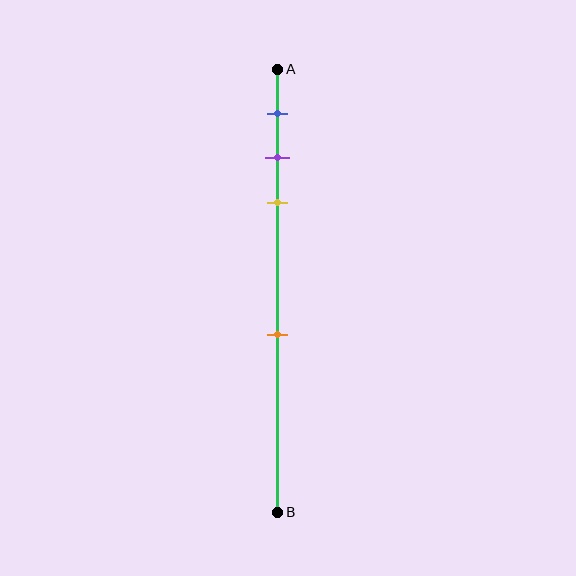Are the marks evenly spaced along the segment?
No, the marks are not evenly spaced.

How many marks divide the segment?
There are 4 marks dividing the segment.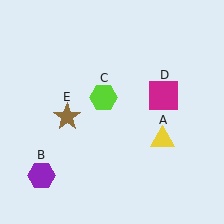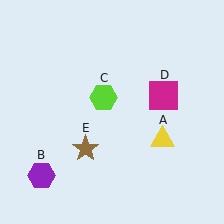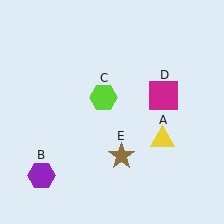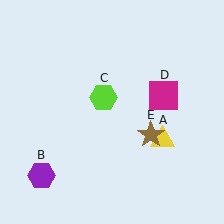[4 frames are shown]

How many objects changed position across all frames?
1 object changed position: brown star (object E).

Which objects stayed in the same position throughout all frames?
Yellow triangle (object A) and purple hexagon (object B) and lime hexagon (object C) and magenta square (object D) remained stationary.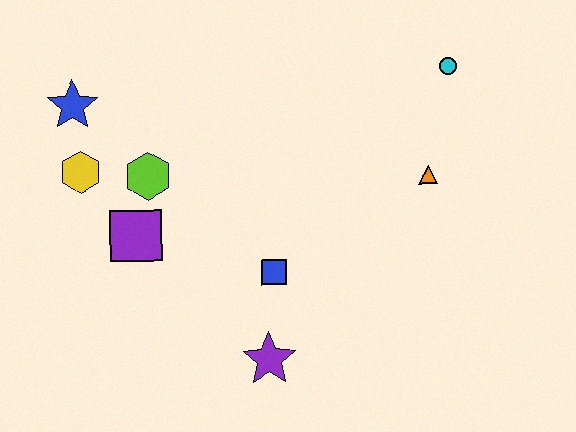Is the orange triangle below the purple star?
No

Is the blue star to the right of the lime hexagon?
No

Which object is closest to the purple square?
The lime hexagon is closest to the purple square.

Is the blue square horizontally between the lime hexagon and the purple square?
No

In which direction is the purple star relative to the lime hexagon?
The purple star is below the lime hexagon.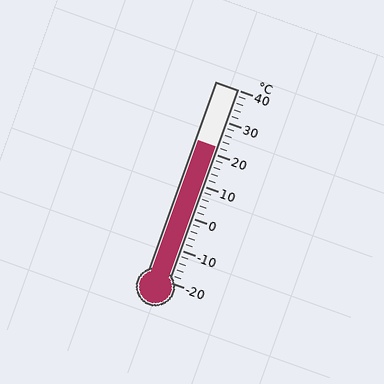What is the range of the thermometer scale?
The thermometer scale ranges from -20°C to 40°C.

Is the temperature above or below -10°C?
The temperature is above -10°C.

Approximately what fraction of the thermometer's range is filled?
The thermometer is filled to approximately 70% of its range.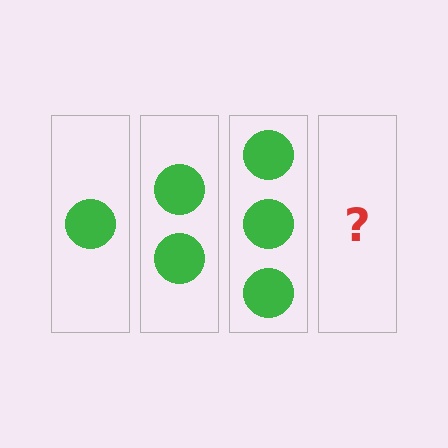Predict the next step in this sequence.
The next step is 4 circles.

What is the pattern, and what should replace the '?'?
The pattern is that each step adds one more circle. The '?' should be 4 circles.